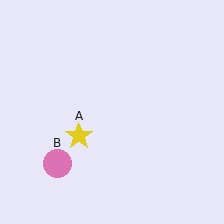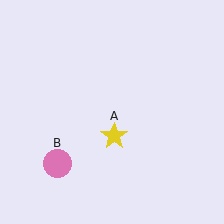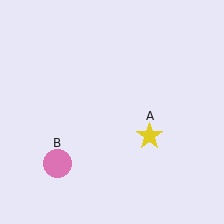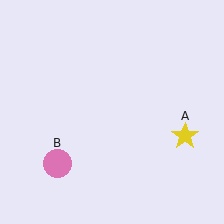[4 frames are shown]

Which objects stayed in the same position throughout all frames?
Pink circle (object B) remained stationary.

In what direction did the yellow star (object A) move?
The yellow star (object A) moved right.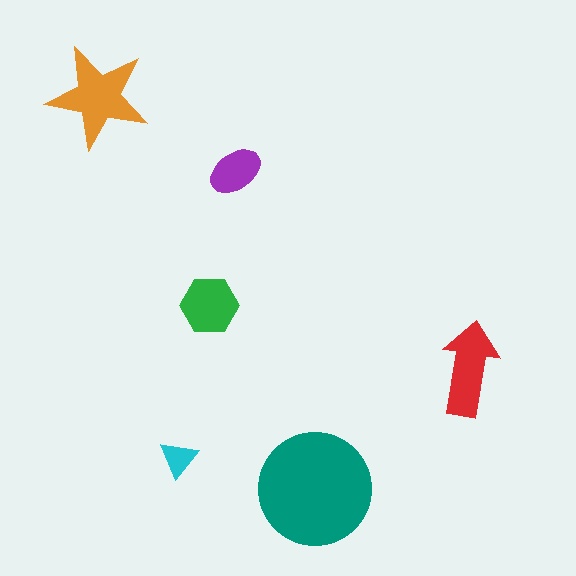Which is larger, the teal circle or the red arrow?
The teal circle.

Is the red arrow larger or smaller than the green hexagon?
Larger.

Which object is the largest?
The teal circle.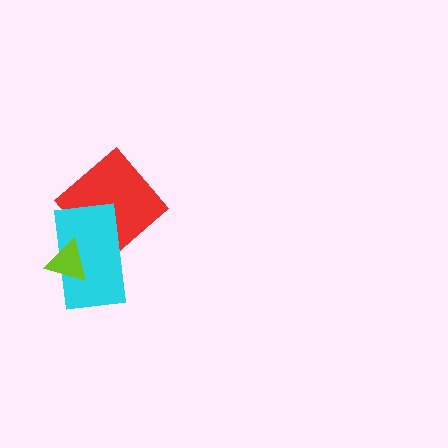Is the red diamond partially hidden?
Yes, it is partially covered by another shape.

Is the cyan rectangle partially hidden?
Yes, it is partially covered by another shape.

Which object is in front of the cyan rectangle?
The lime triangle is in front of the cyan rectangle.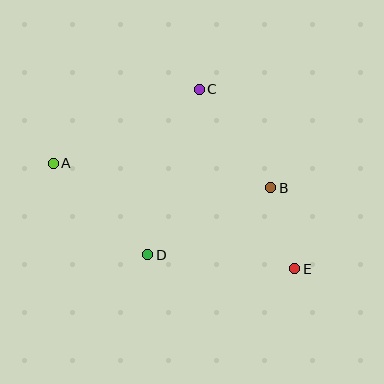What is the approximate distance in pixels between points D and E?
The distance between D and E is approximately 147 pixels.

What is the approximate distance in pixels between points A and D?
The distance between A and D is approximately 131 pixels.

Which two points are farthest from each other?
Points A and E are farthest from each other.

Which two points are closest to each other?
Points B and E are closest to each other.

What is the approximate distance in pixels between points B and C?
The distance between B and C is approximately 121 pixels.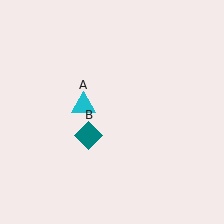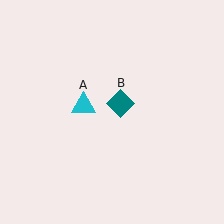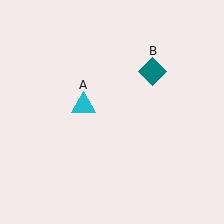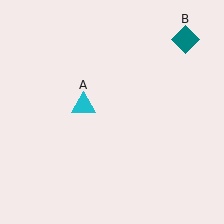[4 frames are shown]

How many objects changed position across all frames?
1 object changed position: teal diamond (object B).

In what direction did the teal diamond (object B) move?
The teal diamond (object B) moved up and to the right.